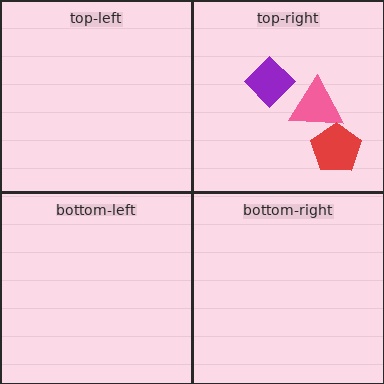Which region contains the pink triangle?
The top-right region.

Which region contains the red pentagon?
The top-right region.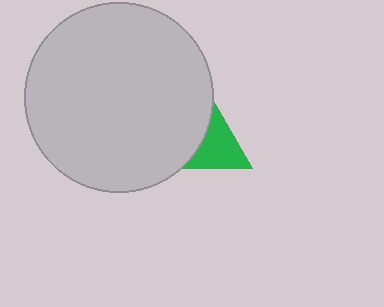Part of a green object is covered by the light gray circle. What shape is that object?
It is a triangle.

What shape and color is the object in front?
The object in front is a light gray circle.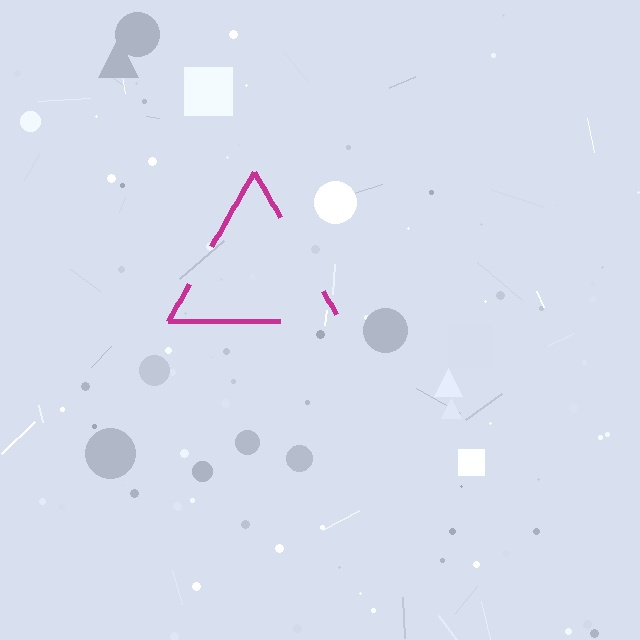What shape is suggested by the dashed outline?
The dashed outline suggests a triangle.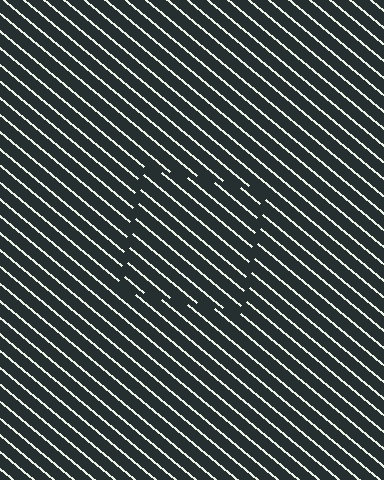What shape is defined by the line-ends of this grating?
An illusory square. The interior of the shape contains the same grating, shifted by half a period — the contour is defined by the phase discontinuity where line-ends from the inner and outer gratings abut.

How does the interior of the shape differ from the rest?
The interior of the shape contains the same grating, shifted by half a period — the contour is defined by the phase discontinuity where line-ends from the inner and outer gratings abut.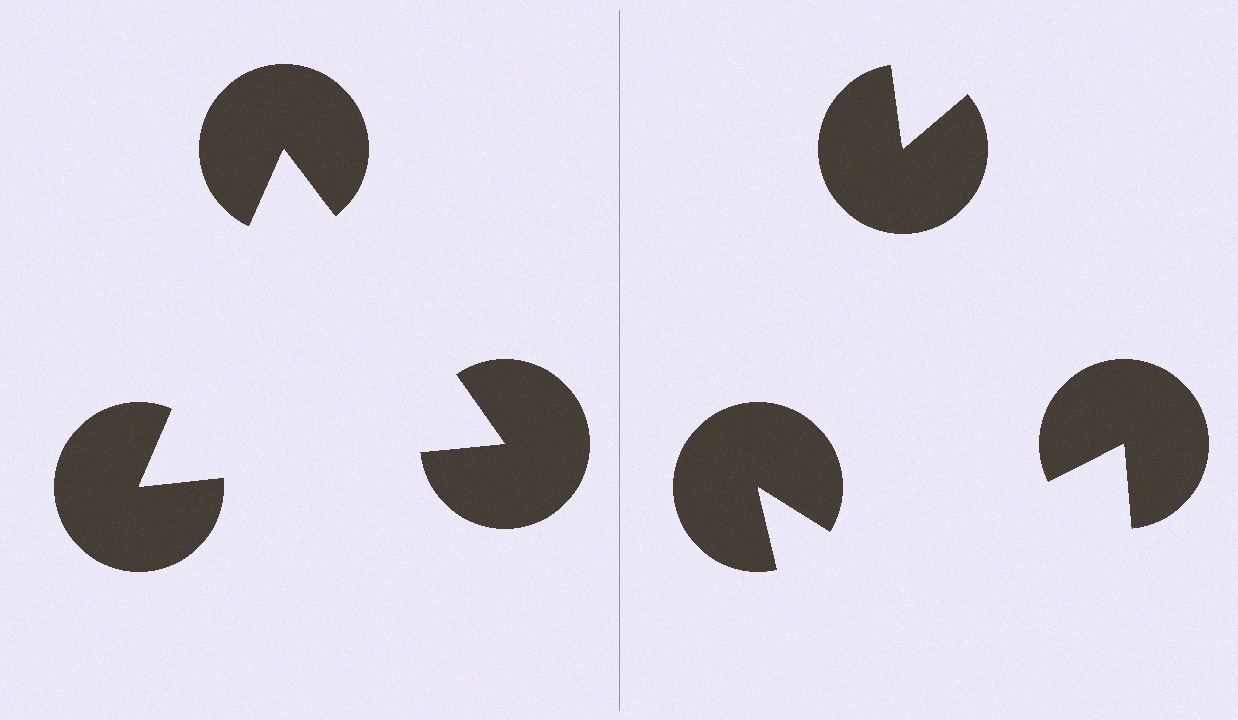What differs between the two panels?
The pac-man discs are positioned identically on both sides; only the wedge orientations differ. On the left they align to a triangle; on the right they are misaligned.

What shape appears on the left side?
An illusory triangle.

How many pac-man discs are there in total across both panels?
6 — 3 on each side.